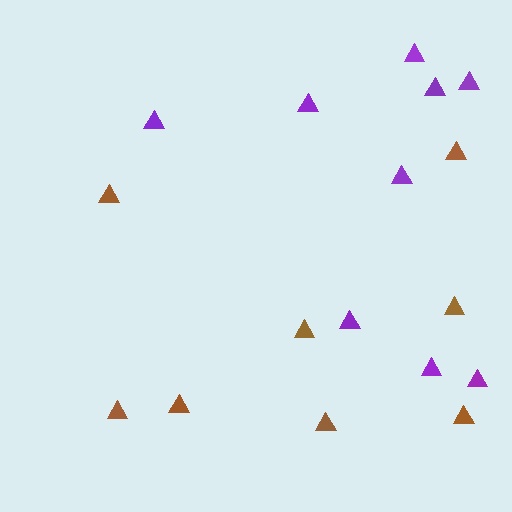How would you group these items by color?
There are 2 groups: one group of brown triangles (8) and one group of purple triangles (9).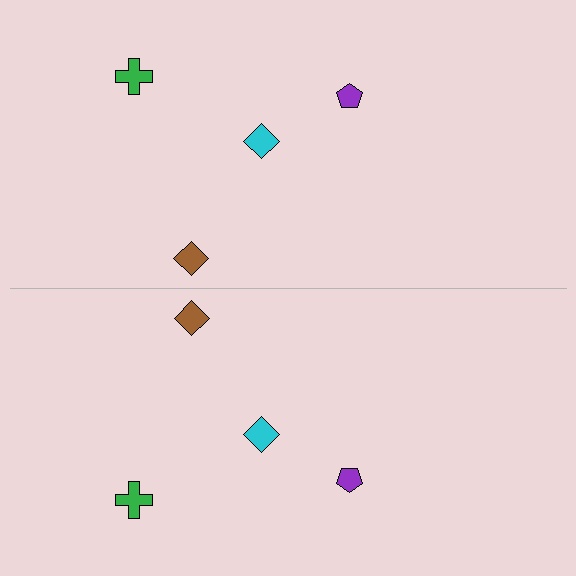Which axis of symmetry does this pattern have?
The pattern has a horizontal axis of symmetry running through the center of the image.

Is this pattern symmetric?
Yes, this pattern has bilateral (reflection) symmetry.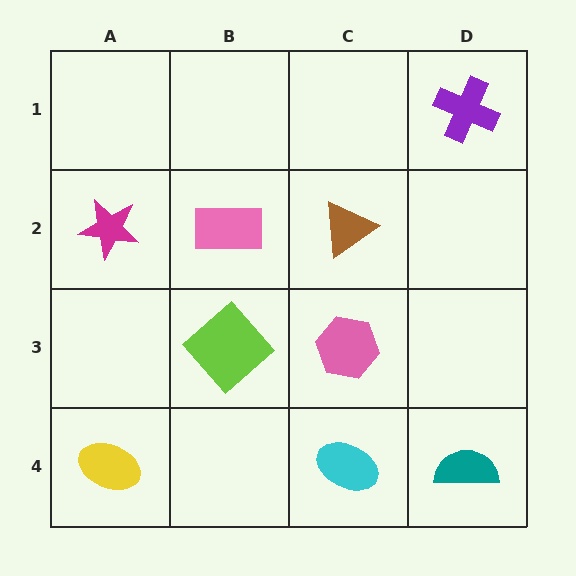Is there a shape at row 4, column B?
No, that cell is empty.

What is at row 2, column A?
A magenta star.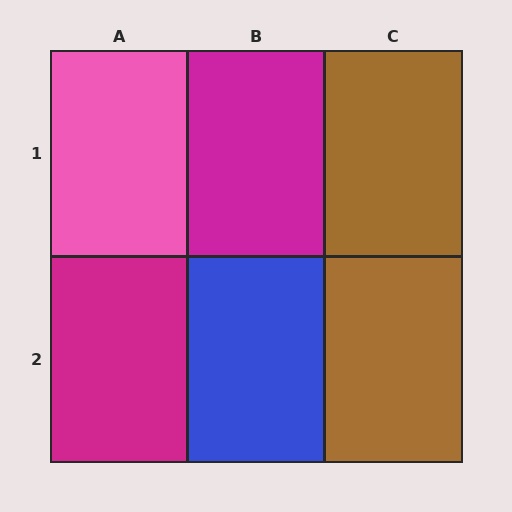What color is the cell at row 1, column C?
Brown.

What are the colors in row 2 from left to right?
Magenta, blue, brown.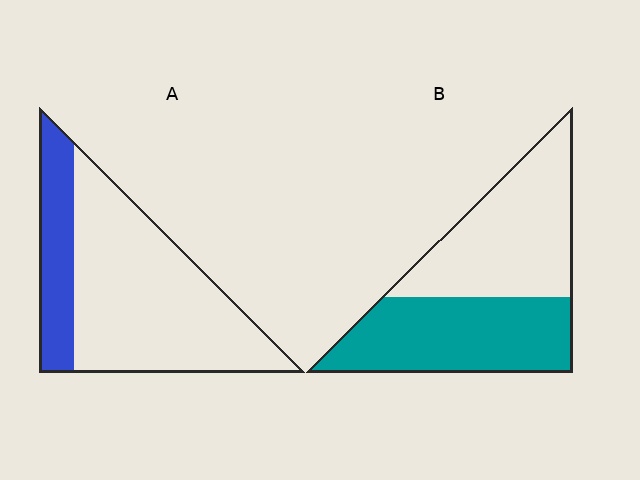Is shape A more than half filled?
No.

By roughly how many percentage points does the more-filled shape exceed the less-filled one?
By roughly 25 percentage points (B over A).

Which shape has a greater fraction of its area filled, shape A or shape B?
Shape B.